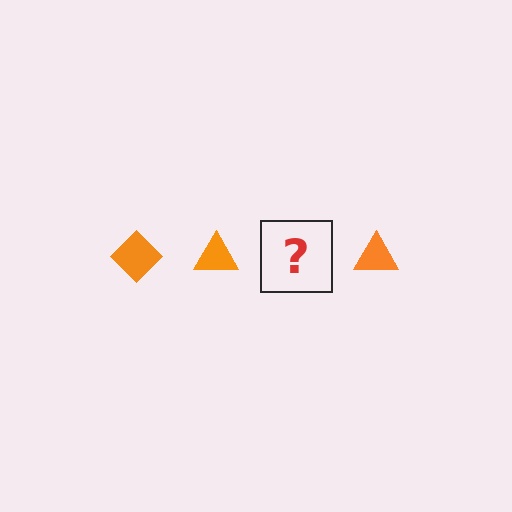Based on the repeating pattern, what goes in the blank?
The blank should be an orange diamond.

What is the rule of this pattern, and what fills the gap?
The rule is that the pattern cycles through diamond, triangle shapes in orange. The gap should be filled with an orange diamond.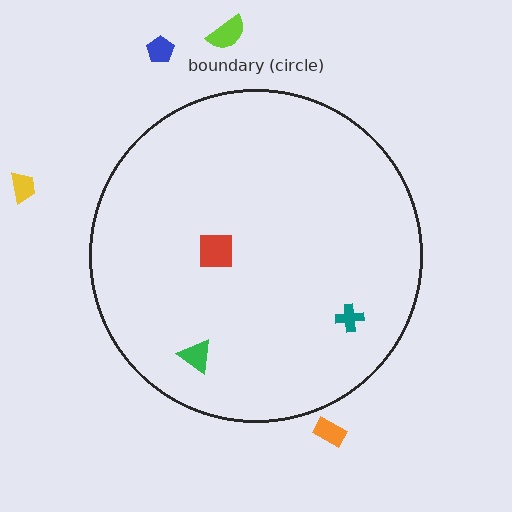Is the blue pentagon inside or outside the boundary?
Outside.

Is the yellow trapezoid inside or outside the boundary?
Outside.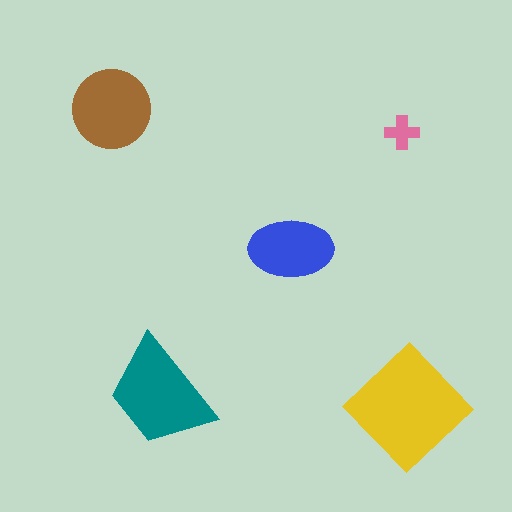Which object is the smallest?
The pink cross.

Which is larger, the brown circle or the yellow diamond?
The yellow diamond.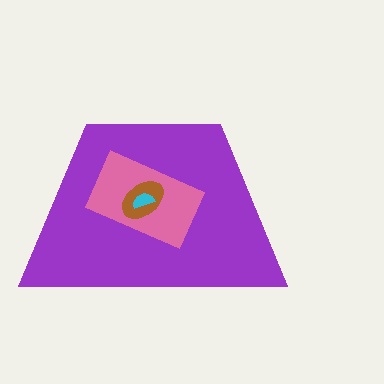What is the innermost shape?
The cyan semicircle.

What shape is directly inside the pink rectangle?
The brown ellipse.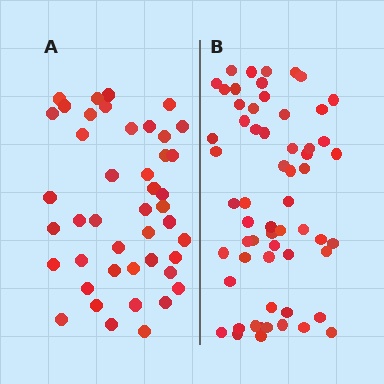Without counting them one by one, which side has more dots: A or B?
Region B (the right region) has more dots.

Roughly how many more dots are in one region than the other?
Region B has approximately 15 more dots than region A.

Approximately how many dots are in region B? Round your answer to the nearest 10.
About 60 dots.